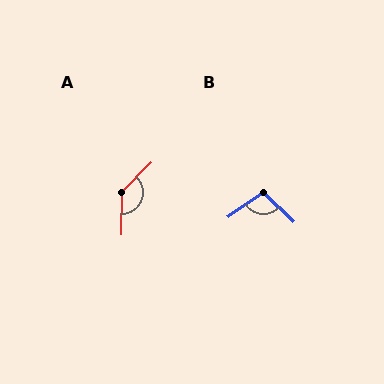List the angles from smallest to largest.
B (102°), A (136°).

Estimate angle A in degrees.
Approximately 136 degrees.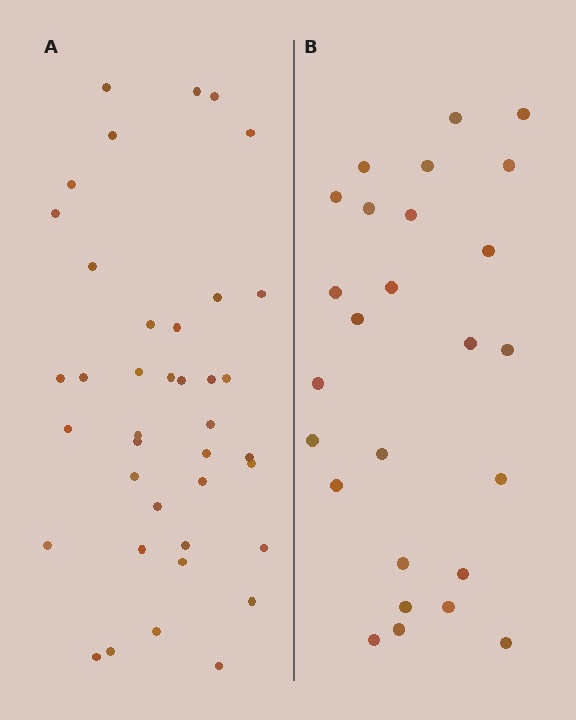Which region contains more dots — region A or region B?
Region A (the left region) has more dots.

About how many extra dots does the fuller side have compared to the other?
Region A has approximately 15 more dots than region B.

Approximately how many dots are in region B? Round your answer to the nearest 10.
About 30 dots. (The exact count is 26, which rounds to 30.)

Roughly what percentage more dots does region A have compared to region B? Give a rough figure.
About 50% more.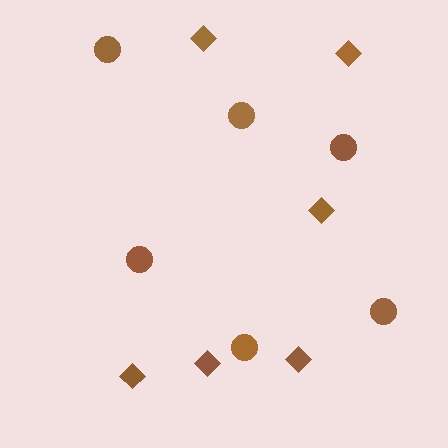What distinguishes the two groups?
There are 2 groups: one group of diamonds (6) and one group of circles (6).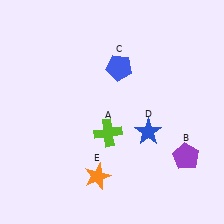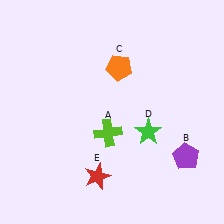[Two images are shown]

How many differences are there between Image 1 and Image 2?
There are 3 differences between the two images.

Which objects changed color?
C changed from blue to orange. D changed from blue to green. E changed from orange to red.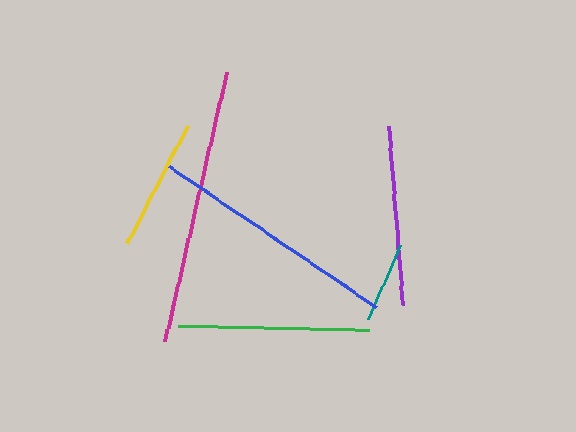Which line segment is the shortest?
The teal line is the shortest at approximately 80 pixels.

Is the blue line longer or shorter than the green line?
The blue line is longer than the green line.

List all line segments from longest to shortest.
From longest to shortest: magenta, blue, green, purple, yellow, teal.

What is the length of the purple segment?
The purple segment is approximately 180 pixels long.